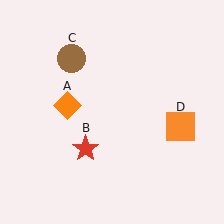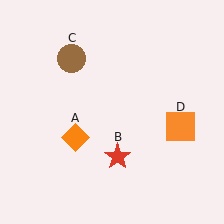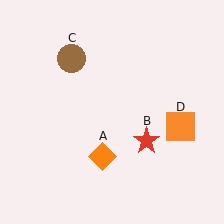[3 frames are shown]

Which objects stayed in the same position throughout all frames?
Brown circle (object C) and orange square (object D) remained stationary.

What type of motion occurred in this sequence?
The orange diamond (object A), red star (object B) rotated counterclockwise around the center of the scene.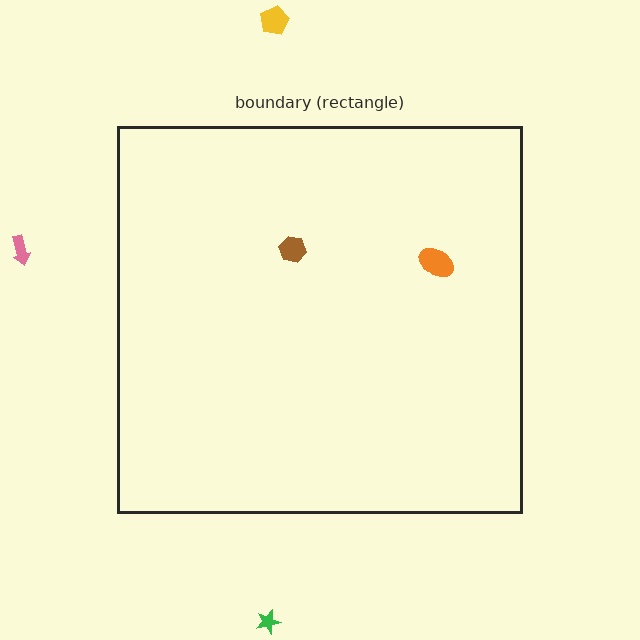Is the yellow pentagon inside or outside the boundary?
Outside.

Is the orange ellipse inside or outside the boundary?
Inside.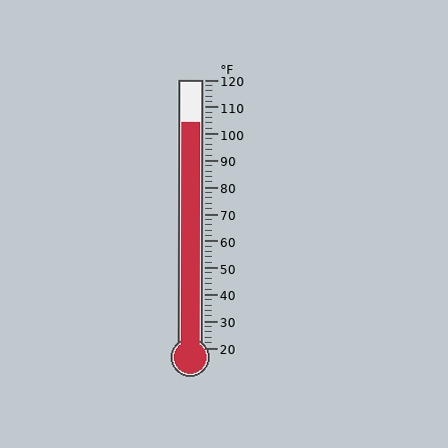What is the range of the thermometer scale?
The thermometer scale ranges from 20°F to 120°F.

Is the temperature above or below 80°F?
The temperature is above 80°F.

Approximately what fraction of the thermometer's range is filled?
The thermometer is filled to approximately 85% of its range.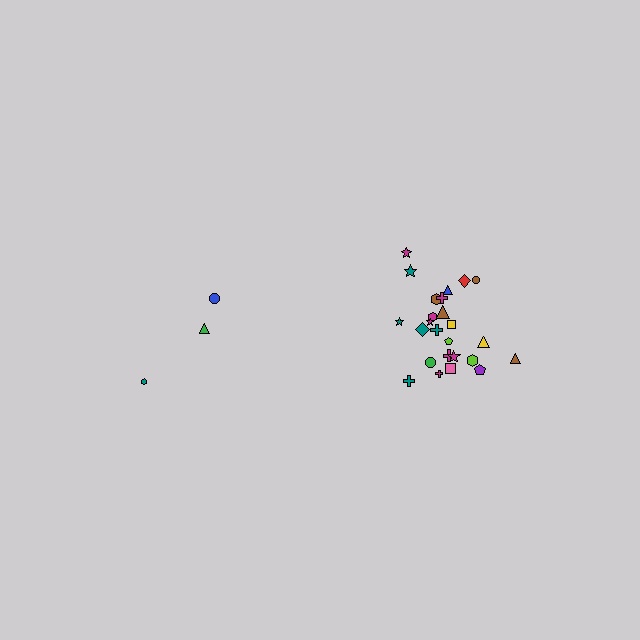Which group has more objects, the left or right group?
The right group.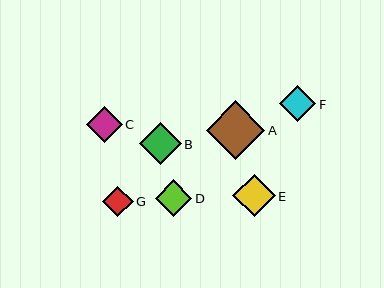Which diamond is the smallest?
Diamond G is the smallest with a size of approximately 30 pixels.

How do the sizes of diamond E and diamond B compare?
Diamond E and diamond B are approximately the same size.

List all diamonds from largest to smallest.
From largest to smallest: A, E, B, D, F, C, G.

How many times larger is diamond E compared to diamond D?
Diamond E is approximately 1.2 times the size of diamond D.